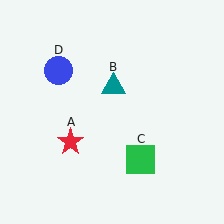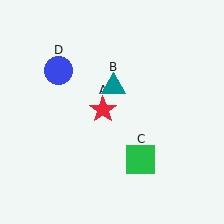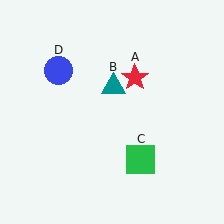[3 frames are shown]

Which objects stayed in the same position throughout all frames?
Teal triangle (object B) and green square (object C) and blue circle (object D) remained stationary.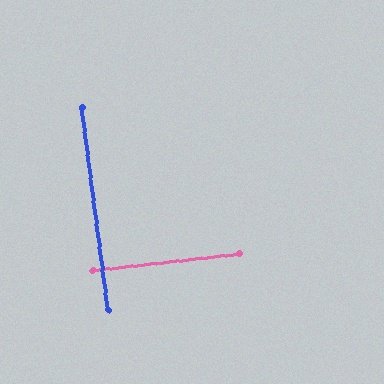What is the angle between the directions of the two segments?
Approximately 89 degrees.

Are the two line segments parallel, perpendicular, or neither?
Perpendicular — they meet at approximately 89°.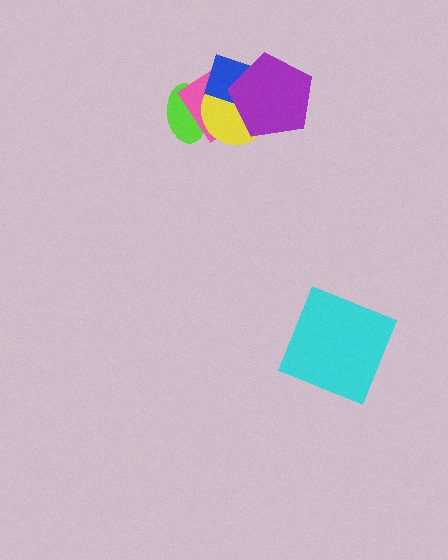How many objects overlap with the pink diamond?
4 objects overlap with the pink diamond.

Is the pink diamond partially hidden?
Yes, it is partially covered by another shape.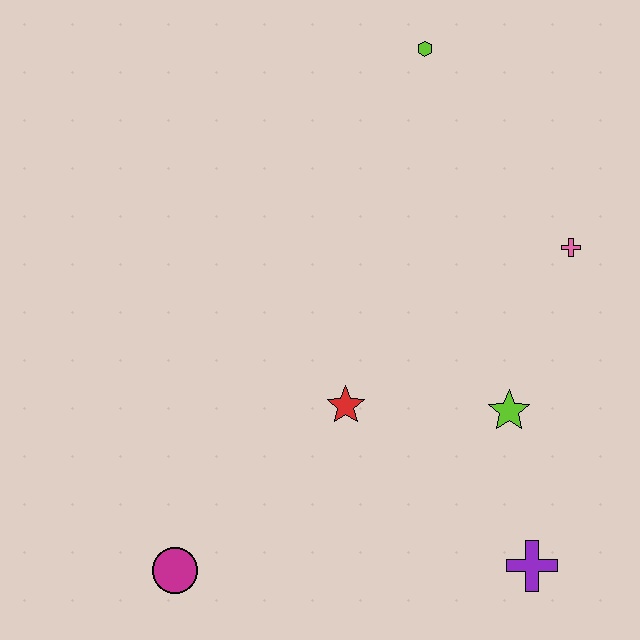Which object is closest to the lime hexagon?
The pink cross is closest to the lime hexagon.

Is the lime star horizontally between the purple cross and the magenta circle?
Yes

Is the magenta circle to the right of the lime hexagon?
No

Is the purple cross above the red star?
No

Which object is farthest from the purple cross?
The lime hexagon is farthest from the purple cross.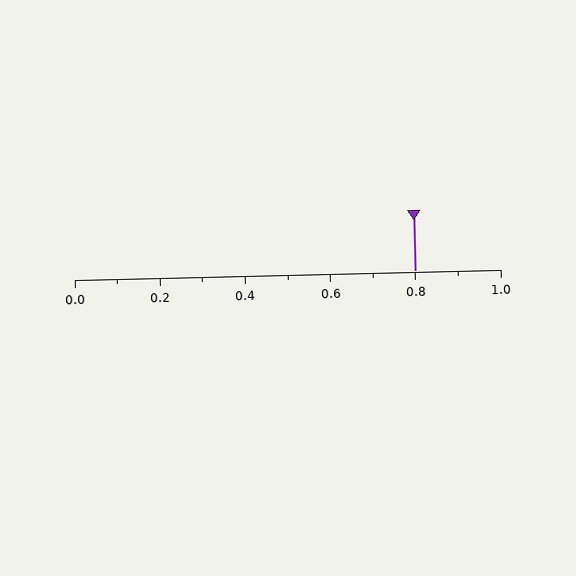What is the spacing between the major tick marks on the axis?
The major ticks are spaced 0.2 apart.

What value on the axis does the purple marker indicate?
The marker indicates approximately 0.8.